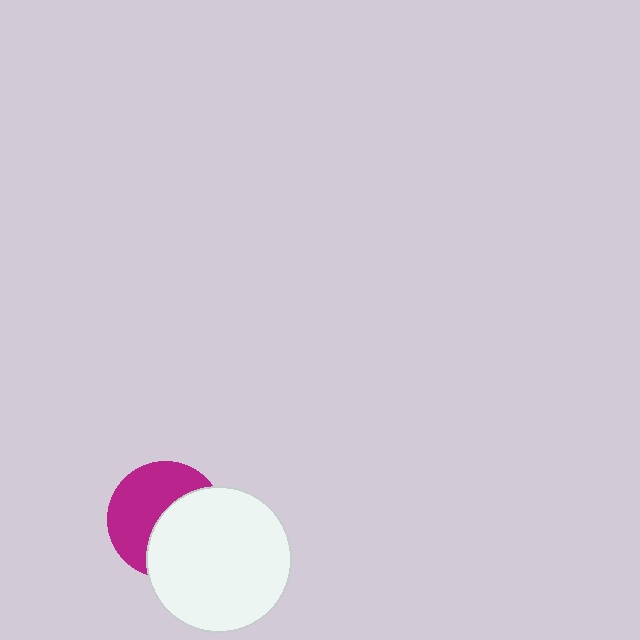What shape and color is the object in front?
The object in front is a white circle.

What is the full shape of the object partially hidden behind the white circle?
The partially hidden object is a magenta circle.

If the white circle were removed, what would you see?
You would see the complete magenta circle.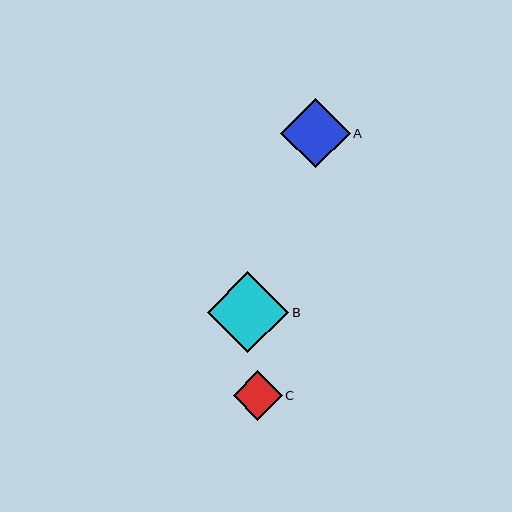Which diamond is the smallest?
Diamond C is the smallest with a size of approximately 49 pixels.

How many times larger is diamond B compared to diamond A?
Diamond B is approximately 1.2 times the size of diamond A.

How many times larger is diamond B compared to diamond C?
Diamond B is approximately 1.7 times the size of diamond C.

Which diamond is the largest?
Diamond B is the largest with a size of approximately 82 pixels.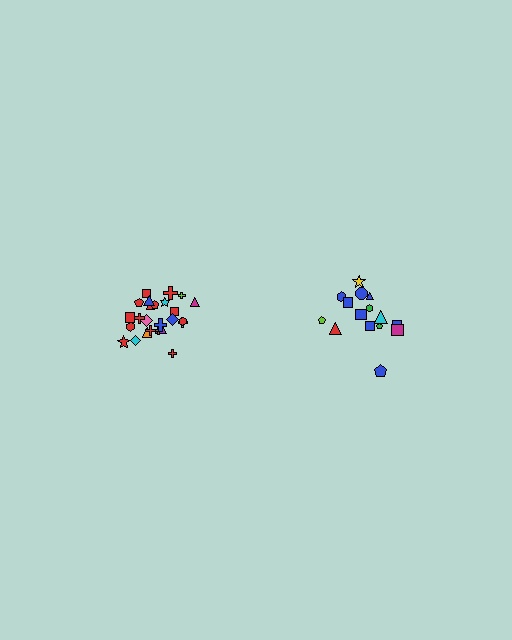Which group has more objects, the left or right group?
The left group.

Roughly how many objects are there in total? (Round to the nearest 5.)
Roughly 40 objects in total.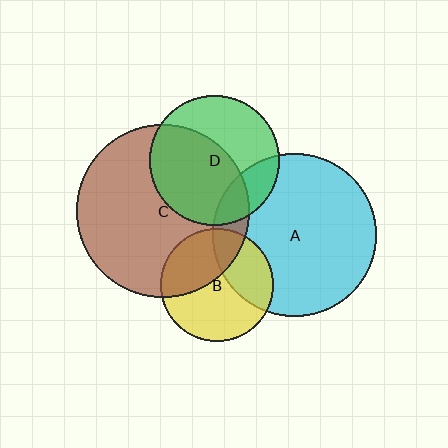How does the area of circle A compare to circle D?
Approximately 1.6 times.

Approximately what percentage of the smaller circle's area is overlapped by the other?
Approximately 20%.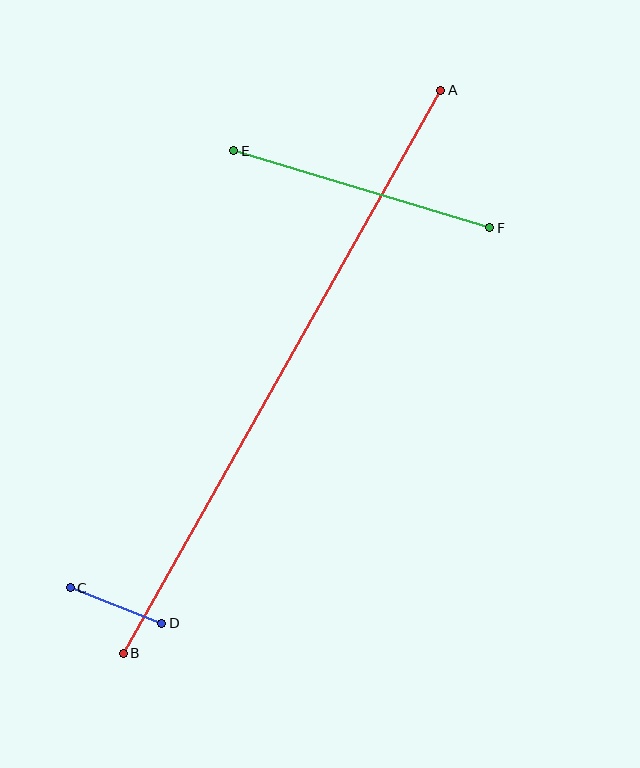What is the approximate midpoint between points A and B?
The midpoint is at approximately (282, 372) pixels.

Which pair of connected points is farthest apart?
Points A and B are farthest apart.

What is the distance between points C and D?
The distance is approximately 98 pixels.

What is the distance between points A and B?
The distance is approximately 647 pixels.